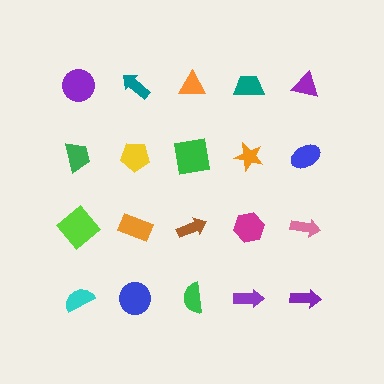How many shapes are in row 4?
5 shapes.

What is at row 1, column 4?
A teal trapezoid.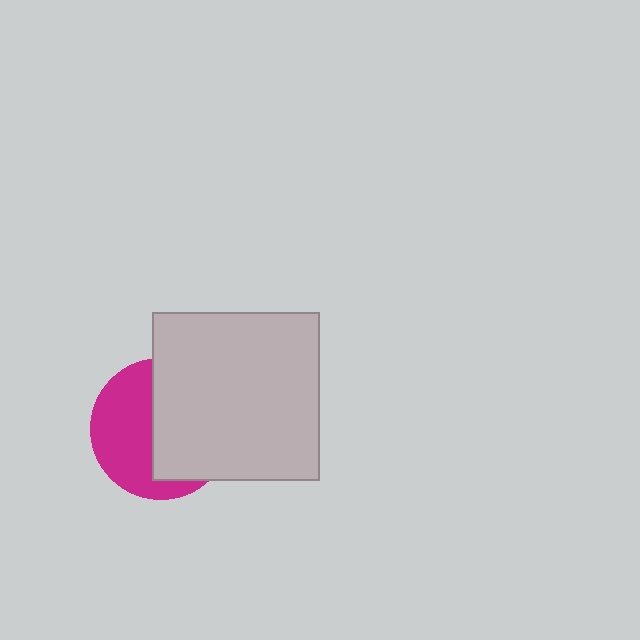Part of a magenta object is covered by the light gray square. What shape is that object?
It is a circle.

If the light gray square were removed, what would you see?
You would see the complete magenta circle.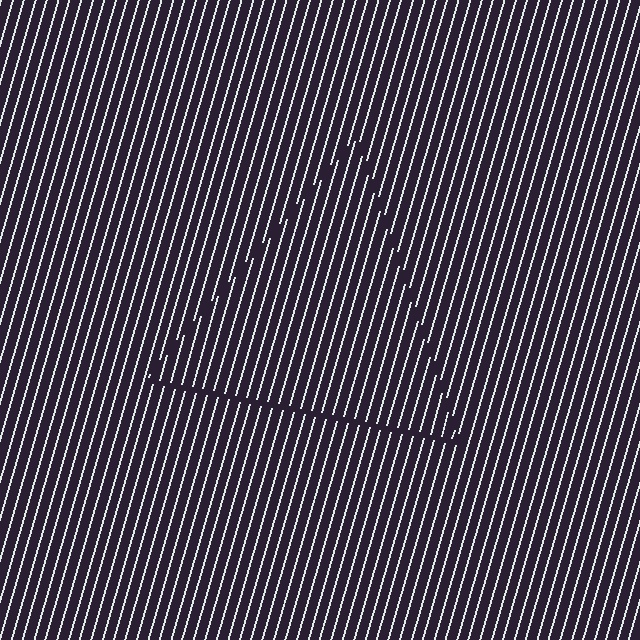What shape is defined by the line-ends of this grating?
An illusory triangle. The interior of the shape contains the same grating, shifted by half a period — the contour is defined by the phase discontinuity where line-ends from the inner and outer gratings abut.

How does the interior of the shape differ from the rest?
The interior of the shape contains the same grating, shifted by half a period — the contour is defined by the phase discontinuity where line-ends from the inner and outer gratings abut.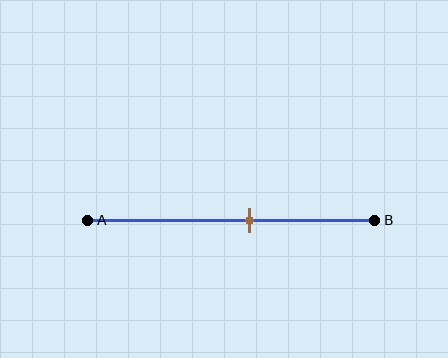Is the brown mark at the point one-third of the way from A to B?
No, the mark is at about 55% from A, not at the 33% one-third point.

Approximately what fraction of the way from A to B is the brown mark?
The brown mark is approximately 55% of the way from A to B.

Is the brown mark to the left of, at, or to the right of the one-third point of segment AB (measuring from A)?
The brown mark is to the right of the one-third point of segment AB.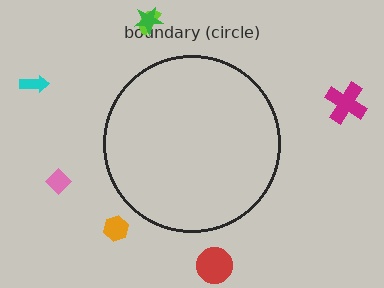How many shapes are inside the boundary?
0 inside, 7 outside.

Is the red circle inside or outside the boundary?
Outside.